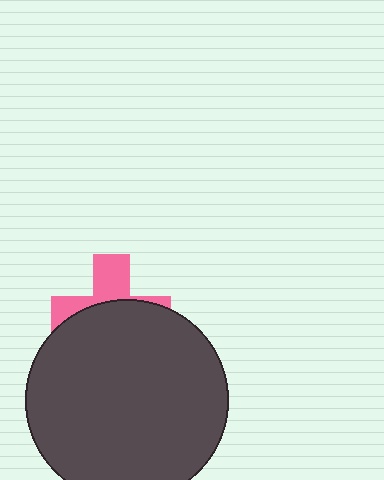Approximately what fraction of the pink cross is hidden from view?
Roughly 62% of the pink cross is hidden behind the dark gray circle.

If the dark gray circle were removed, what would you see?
You would see the complete pink cross.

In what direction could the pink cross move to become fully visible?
The pink cross could move up. That would shift it out from behind the dark gray circle entirely.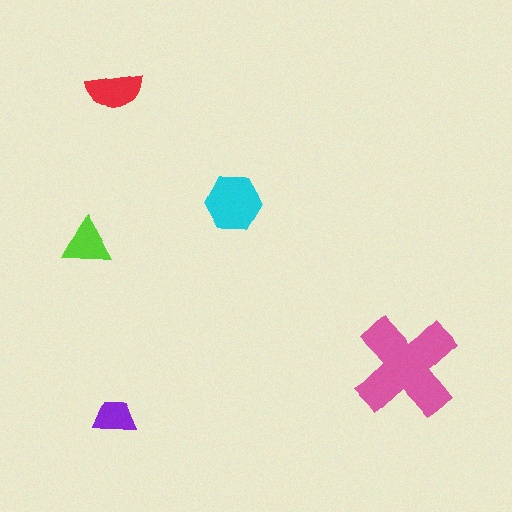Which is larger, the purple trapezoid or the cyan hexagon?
The cyan hexagon.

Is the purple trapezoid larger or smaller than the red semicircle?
Smaller.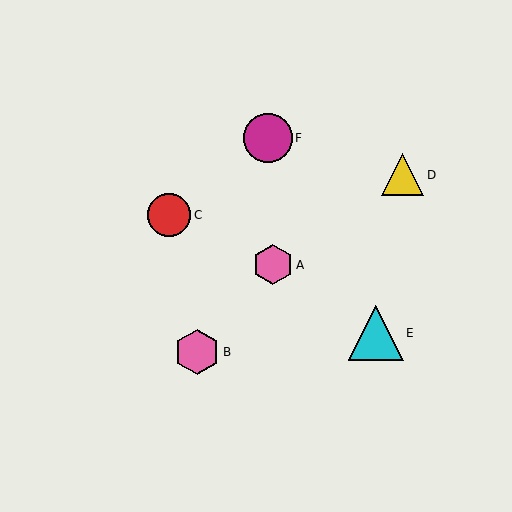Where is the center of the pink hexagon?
The center of the pink hexagon is at (273, 265).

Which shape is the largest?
The cyan triangle (labeled E) is the largest.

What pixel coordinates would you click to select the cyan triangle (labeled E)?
Click at (376, 333) to select the cyan triangle E.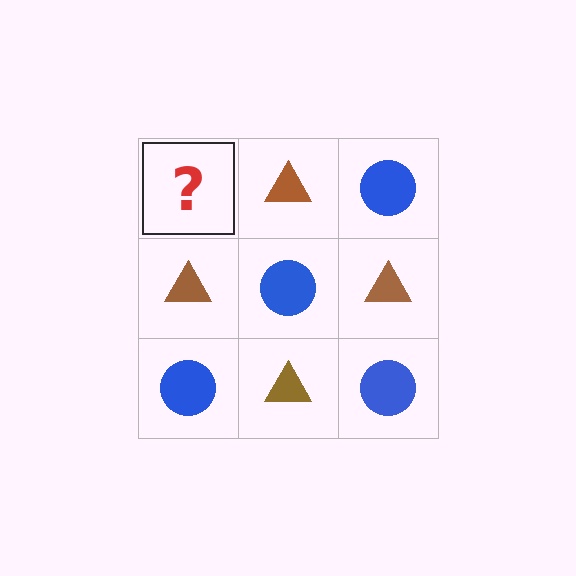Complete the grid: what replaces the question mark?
The question mark should be replaced with a blue circle.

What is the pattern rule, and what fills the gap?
The rule is that it alternates blue circle and brown triangle in a checkerboard pattern. The gap should be filled with a blue circle.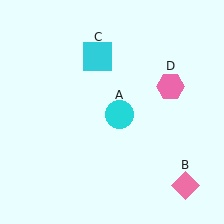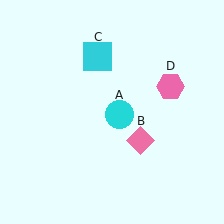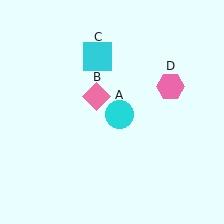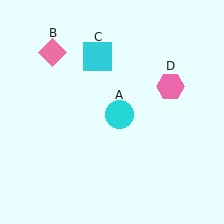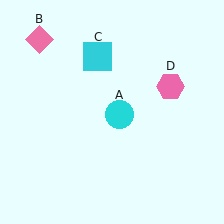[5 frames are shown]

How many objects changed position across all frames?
1 object changed position: pink diamond (object B).